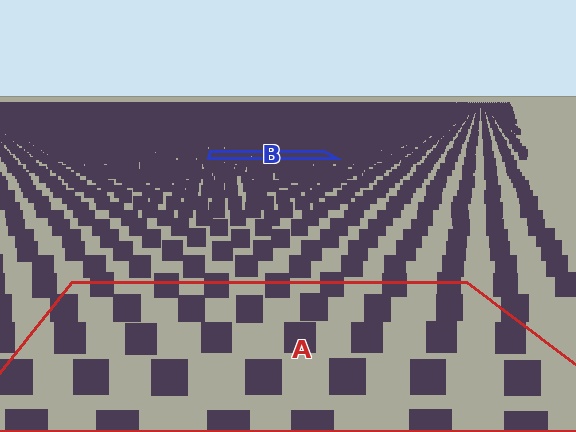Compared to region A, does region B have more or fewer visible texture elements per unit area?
Region B has more texture elements per unit area — they are packed more densely because it is farther away.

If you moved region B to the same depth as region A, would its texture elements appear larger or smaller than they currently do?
They would appear larger. At a closer depth, the same texture elements are projected at a bigger on-screen size.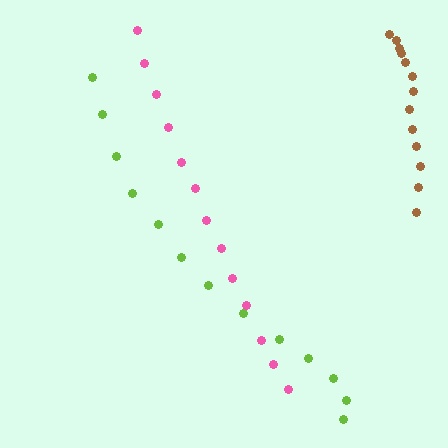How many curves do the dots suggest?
There are 3 distinct paths.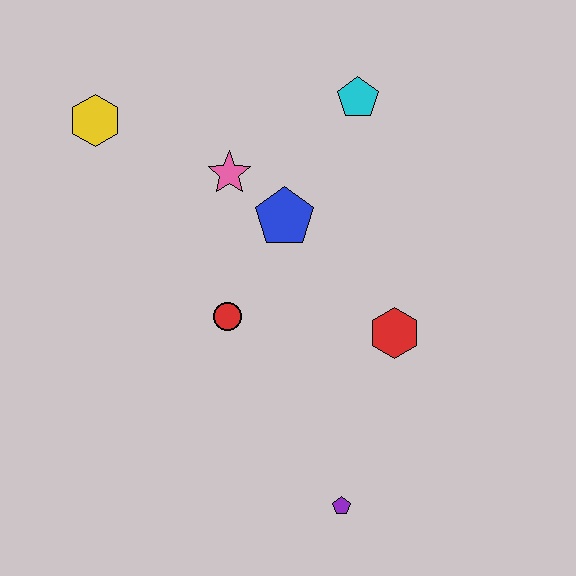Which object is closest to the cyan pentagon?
The blue pentagon is closest to the cyan pentagon.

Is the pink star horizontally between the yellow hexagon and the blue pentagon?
Yes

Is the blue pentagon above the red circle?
Yes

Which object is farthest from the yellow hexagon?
The purple pentagon is farthest from the yellow hexagon.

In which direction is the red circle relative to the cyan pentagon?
The red circle is below the cyan pentagon.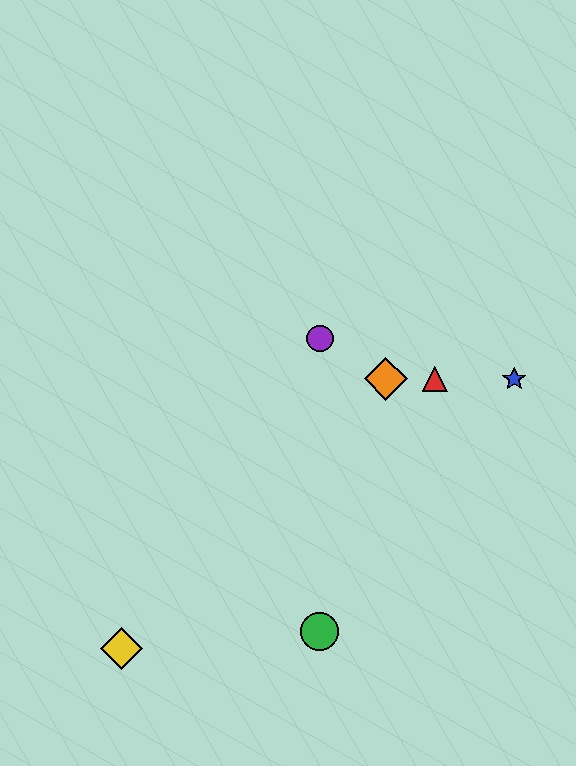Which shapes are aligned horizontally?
The red triangle, the blue star, the orange diamond are aligned horizontally.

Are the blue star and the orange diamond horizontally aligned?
Yes, both are at y≈379.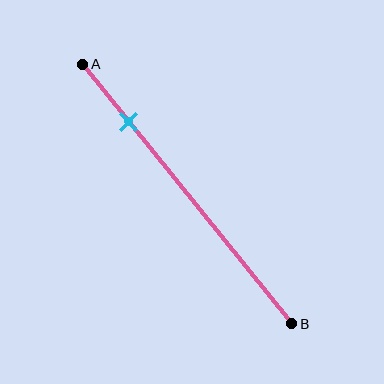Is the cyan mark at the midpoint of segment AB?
No, the mark is at about 20% from A, not at the 50% midpoint.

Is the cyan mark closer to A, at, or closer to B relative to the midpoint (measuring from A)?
The cyan mark is closer to point A than the midpoint of segment AB.